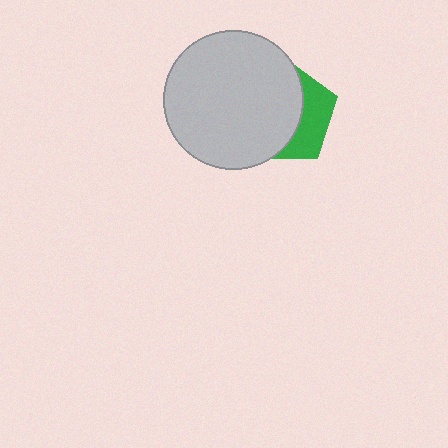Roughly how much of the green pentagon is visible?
A small part of it is visible (roughly 35%).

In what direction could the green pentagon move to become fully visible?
The green pentagon could move right. That would shift it out from behind the light gray circle entirely.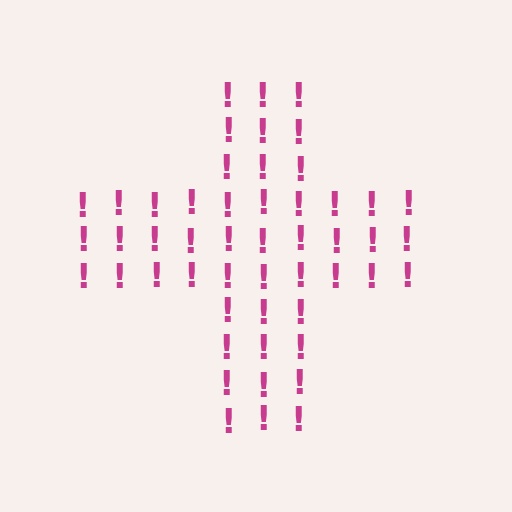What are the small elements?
The small elements are exclamation marks.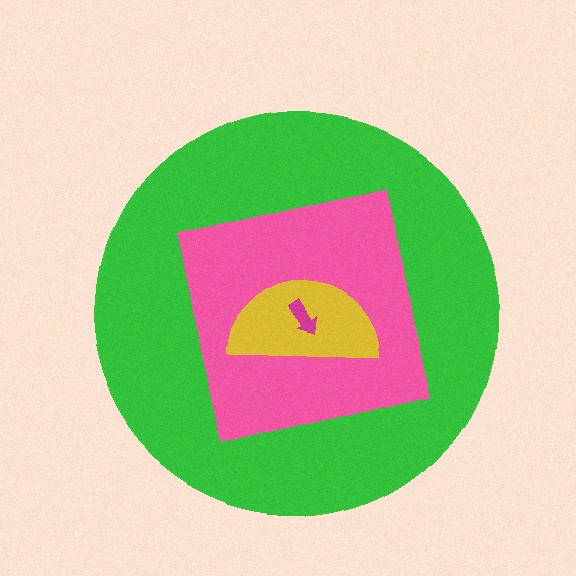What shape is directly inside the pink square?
The yellow semicircle.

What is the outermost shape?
The green circle.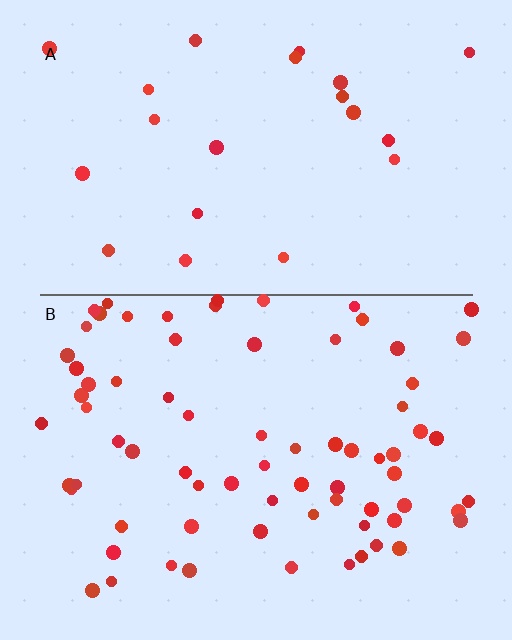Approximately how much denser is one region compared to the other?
Approximately 3.3× — region B over region A.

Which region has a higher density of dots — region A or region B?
B (the bottom).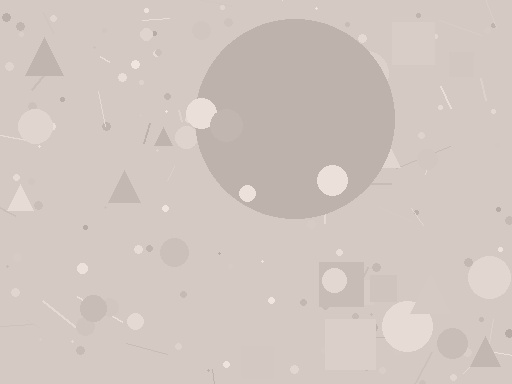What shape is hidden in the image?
A circle is hidden in the image.